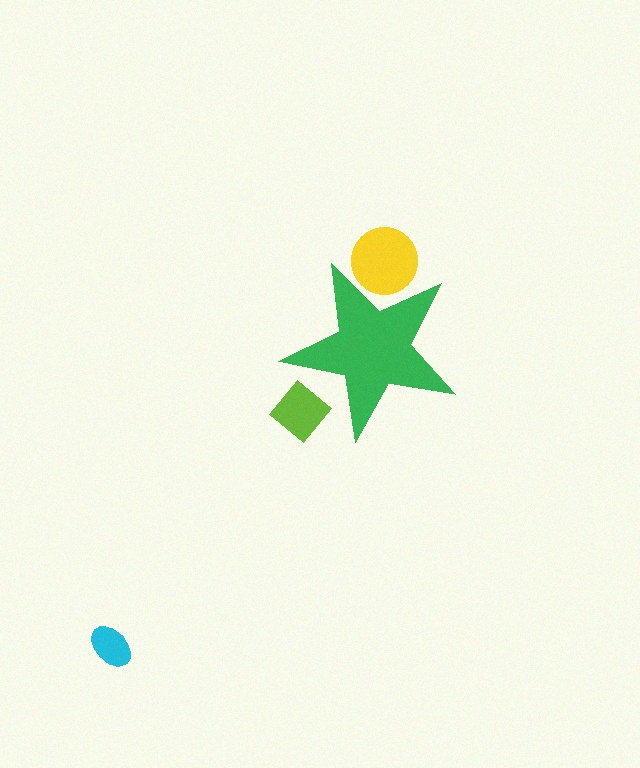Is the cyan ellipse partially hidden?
No, the cyan ellipse is fully visible.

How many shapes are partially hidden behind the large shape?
2 shapes are partially hidden.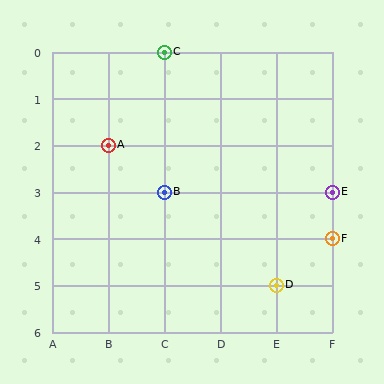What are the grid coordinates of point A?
Point A is at grid coordinates (B, 2).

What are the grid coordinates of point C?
Point C is at grid coordinates (C, 0).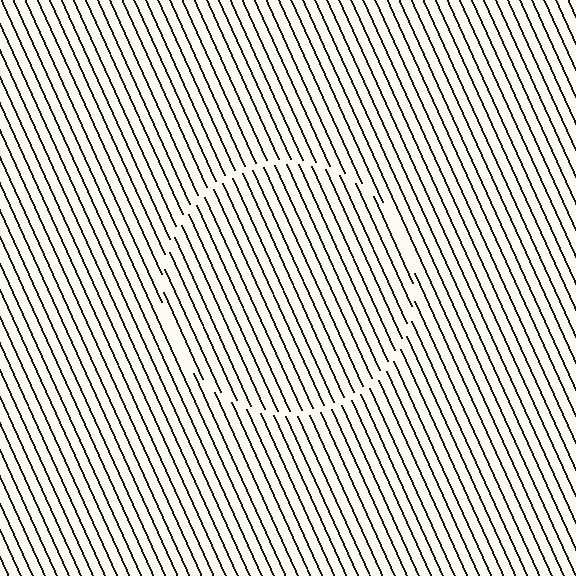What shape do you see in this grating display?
An illusory circle. The interior of the shape contains the same grating, shifted by half a period — the contour is defined by the phase discontinuity where line-ends from the inner and outer gratings abut.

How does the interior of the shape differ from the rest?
The interior of the shape contains the same grating, shifted by half a period — the contour is defined by the phase discontinuity where line-ends from the inner and outer gratings abut.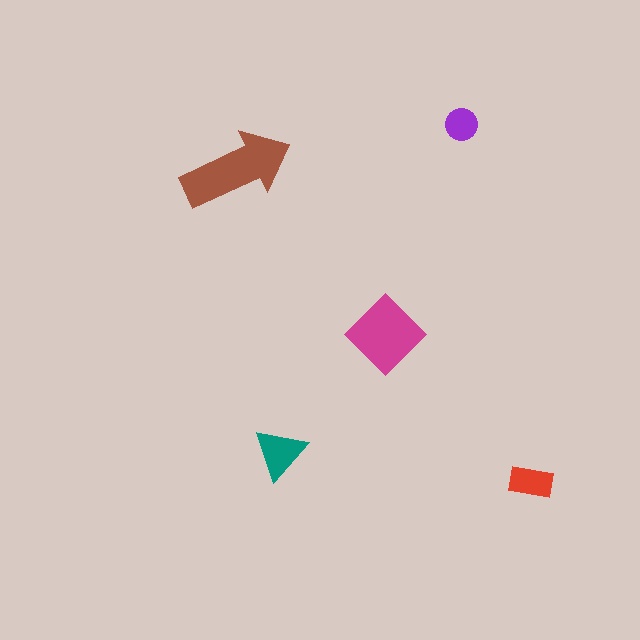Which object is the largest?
The brown arrow.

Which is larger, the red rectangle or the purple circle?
The red rectangle.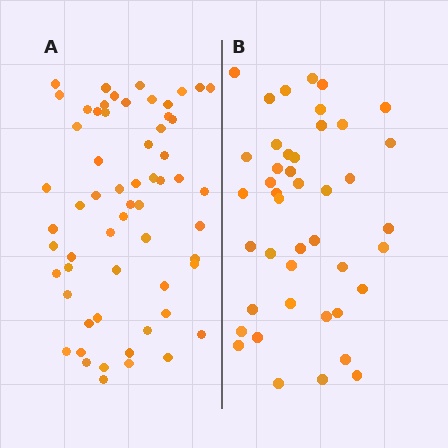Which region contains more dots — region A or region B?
Region A (the left region) has more dots.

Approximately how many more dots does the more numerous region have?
Region A has approximately 15 more dots than region B.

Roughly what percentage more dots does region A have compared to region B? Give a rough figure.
About 40% more.